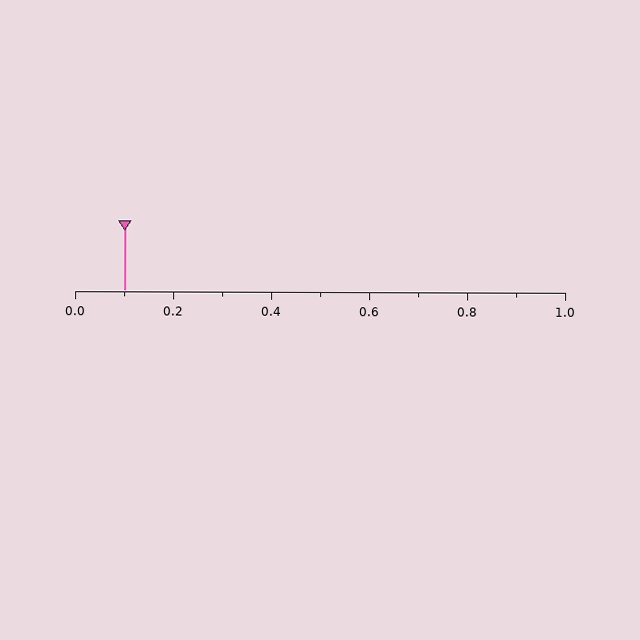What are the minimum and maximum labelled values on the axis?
The axis runs from 0.0 to 1.0.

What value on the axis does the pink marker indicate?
The marker indicates approximately 0.1.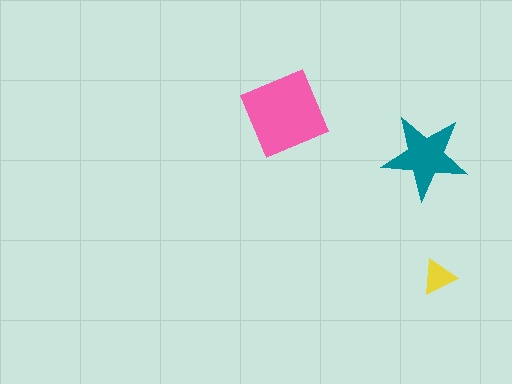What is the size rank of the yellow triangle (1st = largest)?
3rd.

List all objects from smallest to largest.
The yellow triangle, the teal star, the pink diamond.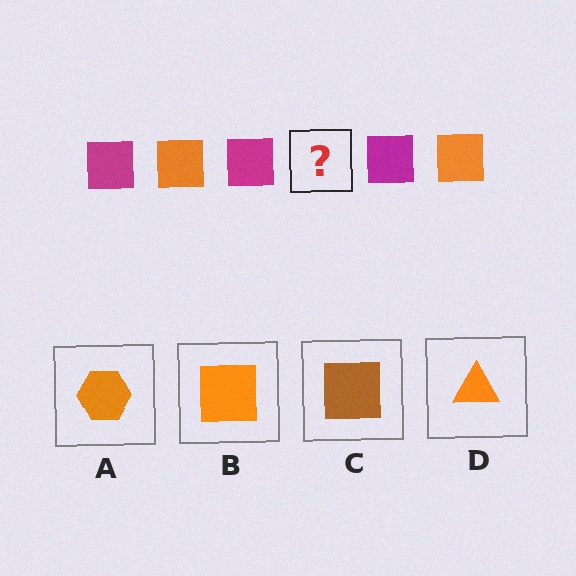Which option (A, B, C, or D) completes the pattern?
B.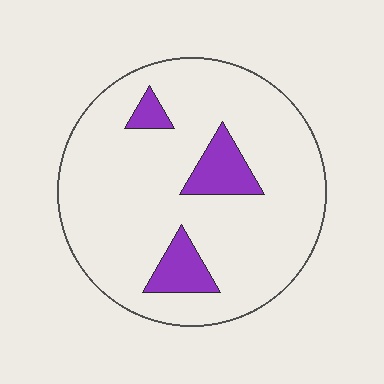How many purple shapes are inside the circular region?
3.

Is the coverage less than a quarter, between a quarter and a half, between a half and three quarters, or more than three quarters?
Less than a quarter.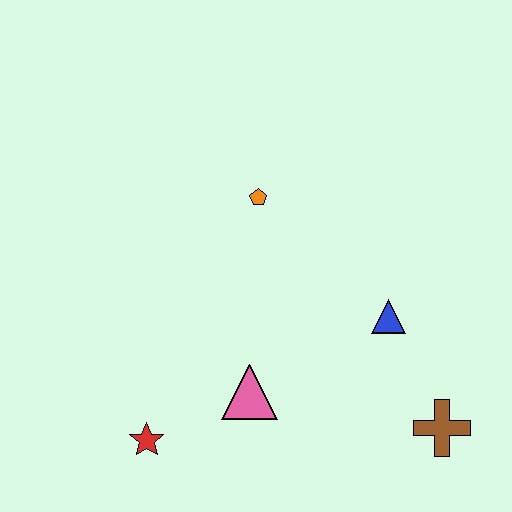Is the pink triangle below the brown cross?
No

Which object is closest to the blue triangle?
The brown cross is closest to the blue triangle.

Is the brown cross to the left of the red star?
No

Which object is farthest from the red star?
The brown cross is farthest from the red star.